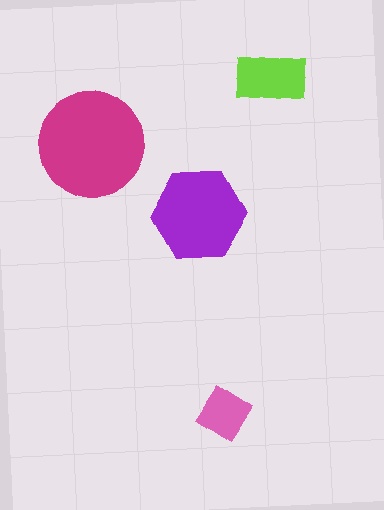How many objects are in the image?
There are 4 objects in the image.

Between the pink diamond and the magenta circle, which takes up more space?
The magenta circle.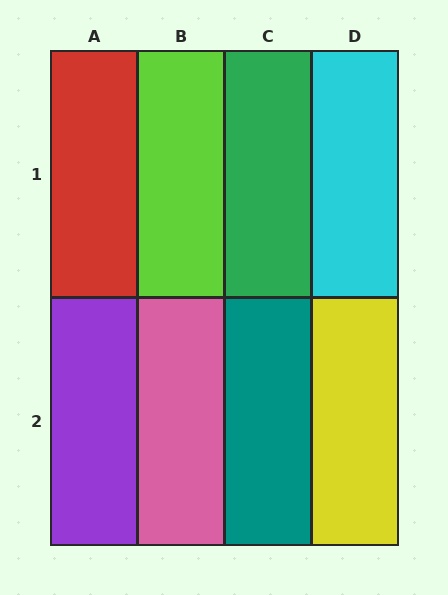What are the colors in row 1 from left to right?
Red, lime, green, cyan.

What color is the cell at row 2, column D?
Yellow.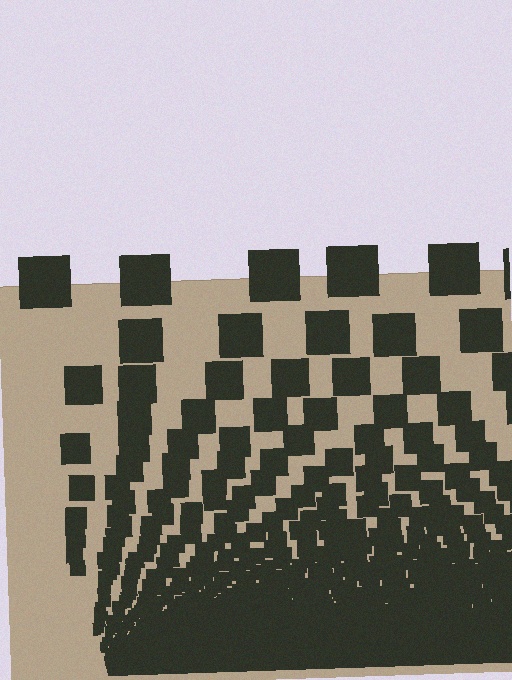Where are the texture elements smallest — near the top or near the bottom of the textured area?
Near the bottom.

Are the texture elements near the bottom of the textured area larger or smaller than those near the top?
Smaller. The gradient is inverted — elements near the bottom are smaller and denser.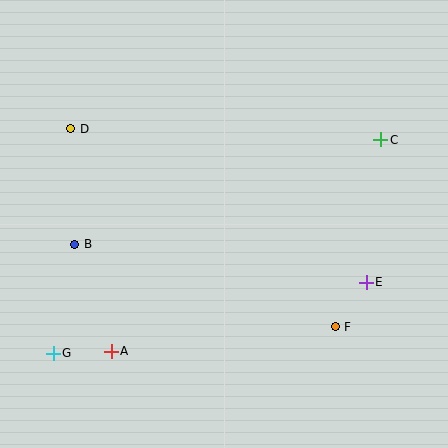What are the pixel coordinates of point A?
Point A is at (111, 351).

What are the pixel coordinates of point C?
Point C is at (381, 140).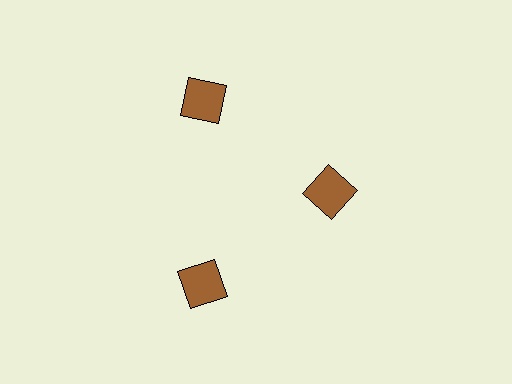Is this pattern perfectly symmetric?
No. The 3 brown squares are arranged in a ring, but one element near the 3 o'clock position is pulled inward toward the center, breaking the 3-fold rotational symmetry.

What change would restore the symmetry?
The symmetry would be restored by moving it outward, back onto the ring so that all 3 squares sit at equal angles and equal distance from the center.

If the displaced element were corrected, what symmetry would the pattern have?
It would have 3-fold rotational symmetry — the pattern would map onto itself every 120 degrees.